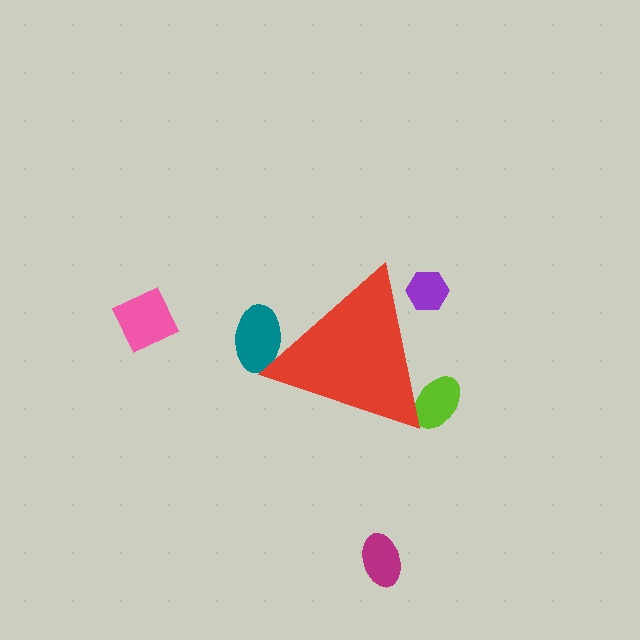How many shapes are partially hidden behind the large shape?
3 shapes are partially hidden.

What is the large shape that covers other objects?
A red triangle.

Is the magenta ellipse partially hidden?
No, the magenta ellipse is fully visible.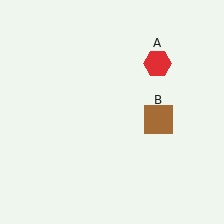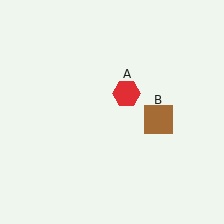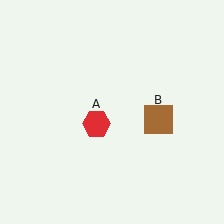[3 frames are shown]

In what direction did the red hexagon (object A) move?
The red hexagon (object A) moved down and to the left.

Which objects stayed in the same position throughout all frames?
Brown square (object B) remained stationary.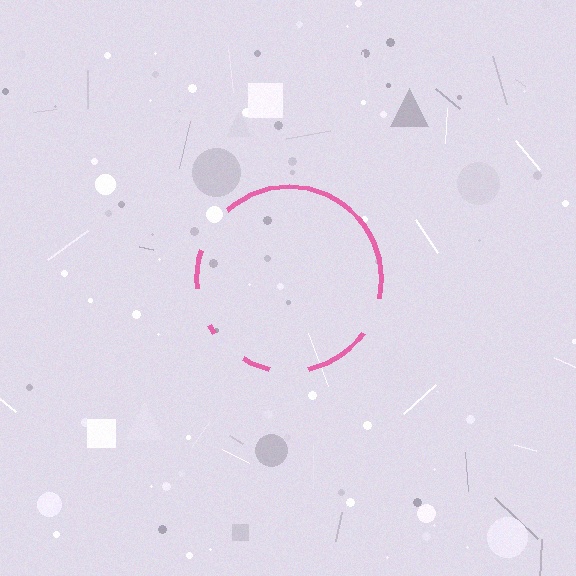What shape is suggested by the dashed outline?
The dashed outline suggests a circle.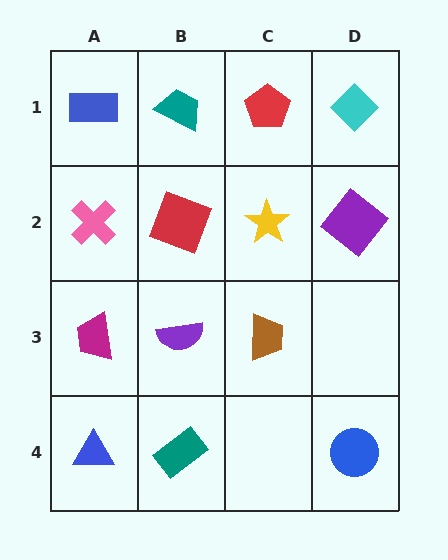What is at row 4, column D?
A blue circle.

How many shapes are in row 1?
4 shapes.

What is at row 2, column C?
A yellow star.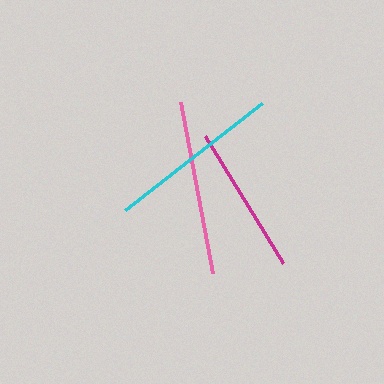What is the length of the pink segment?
The pink segment is approximately 174 pixels long.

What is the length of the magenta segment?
The magenta segment is approximately 149 pixels long.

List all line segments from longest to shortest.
From longest to shortest: cyan, pink, magenta.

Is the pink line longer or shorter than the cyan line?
The cyan line is longer than the pink line.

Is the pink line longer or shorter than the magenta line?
The pink line is longer than the magenta line.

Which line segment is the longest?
The cyan line is the longest at approximately 174 pixels.